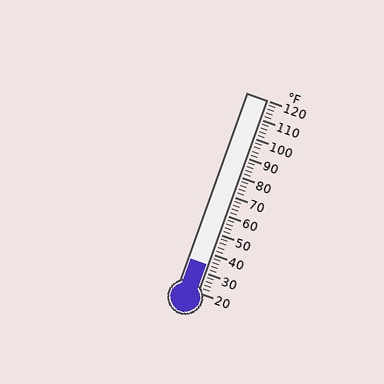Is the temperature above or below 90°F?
The temperature is below 90°F.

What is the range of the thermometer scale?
The thermometer scale ranges from 20°F to 120°F.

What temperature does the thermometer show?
The thermometer shows approximately 34°F.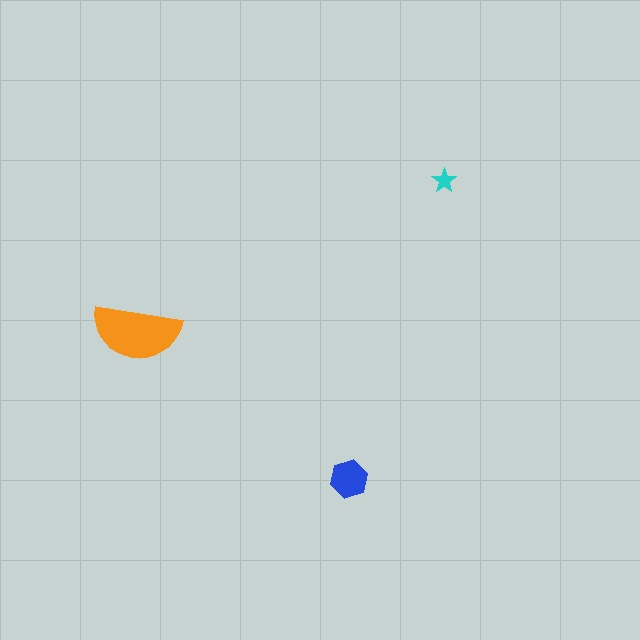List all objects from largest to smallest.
The orange semicircle, the blue hexagon, the cyan star.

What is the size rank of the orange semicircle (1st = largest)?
1st.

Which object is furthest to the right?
The cyan star is rightmost.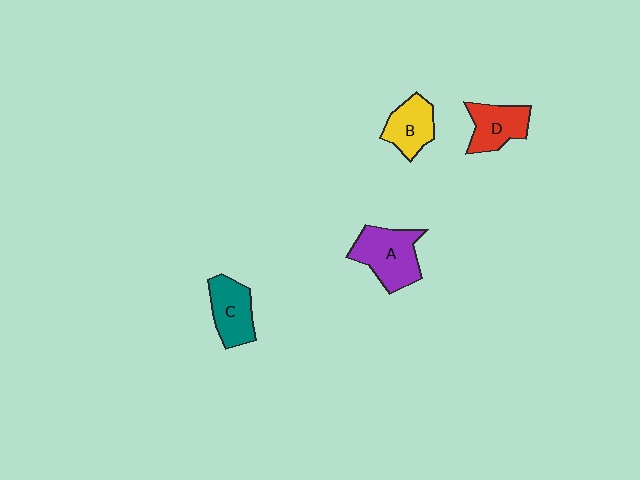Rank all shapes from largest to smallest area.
From largest to smallest: A (purple), C (teal), D (red), B (yellow).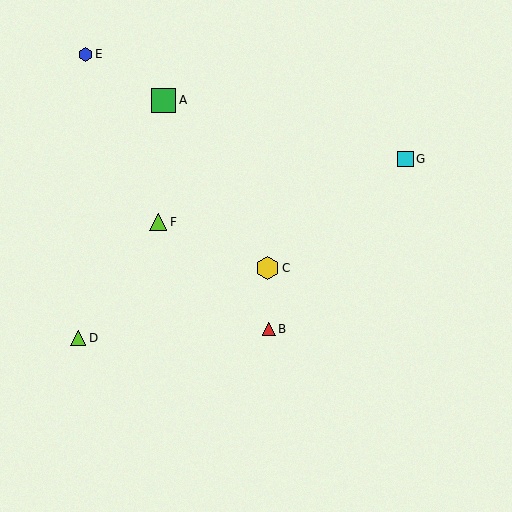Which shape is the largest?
The green square (labeled A) is the largest.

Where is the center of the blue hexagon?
The center of the blue hexagon is at (85, 54).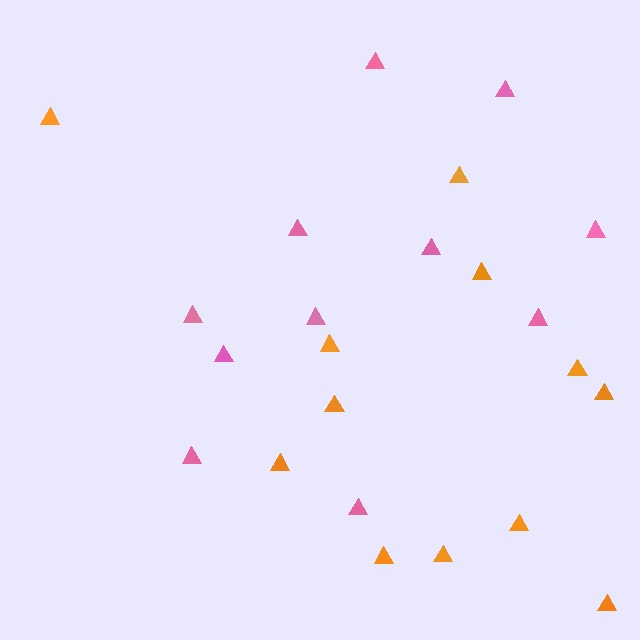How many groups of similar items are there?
There are 2 groups: one group of orange triangles (12) and one group of pink triangles (11).